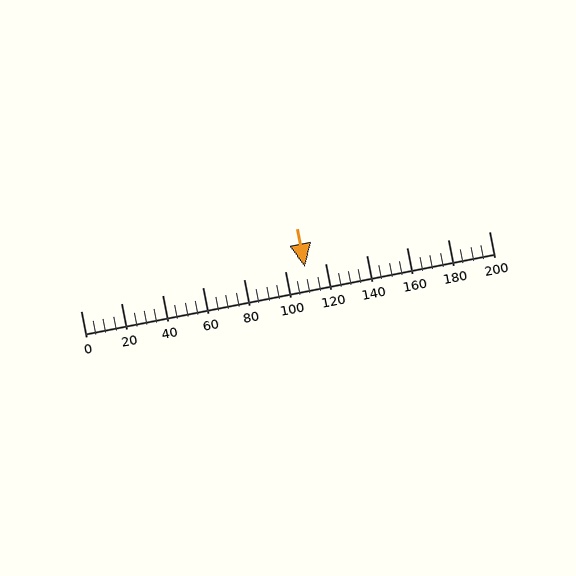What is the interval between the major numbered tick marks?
The major tick marks are spaced 20 units apart.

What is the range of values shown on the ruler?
The ruler shows values from 0 to 200.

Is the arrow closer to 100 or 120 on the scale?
The arrow is closer to 120.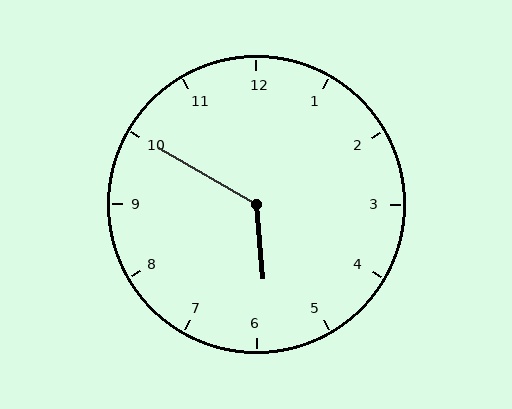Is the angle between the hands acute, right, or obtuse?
It is obtuse.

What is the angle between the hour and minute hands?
Approximately 125 degrees.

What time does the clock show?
5:50.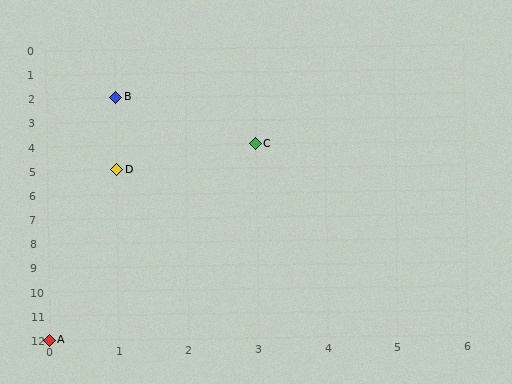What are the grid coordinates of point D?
Point D is at grid coordinates (1, 5).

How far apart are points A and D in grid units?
Points A and D are 1 column and 7 rows apart (about 7.1 grid units diagonally).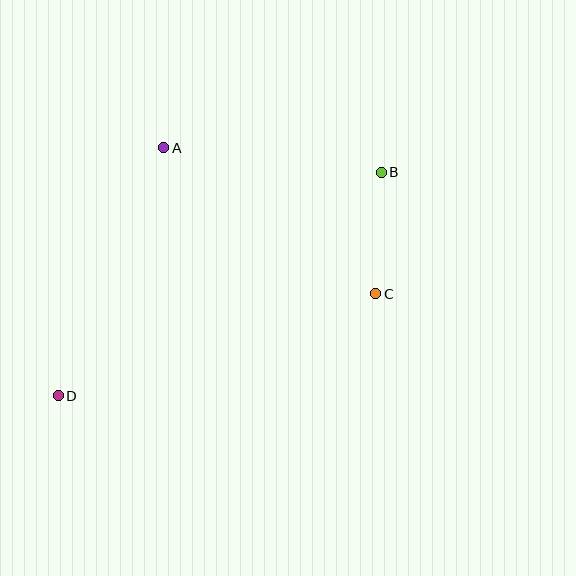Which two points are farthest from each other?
Points B and D are farthest from each other.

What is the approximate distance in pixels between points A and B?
The distance between A and B is approximately 219 pixels.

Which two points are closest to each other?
Points B and C are closest to each other.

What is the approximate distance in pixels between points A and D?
The distance between A and D is approximately 269 pixels.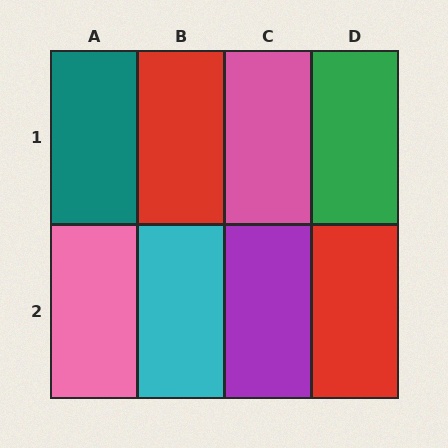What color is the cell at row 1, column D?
Green.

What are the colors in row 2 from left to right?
Pink, cyan, purple, red.